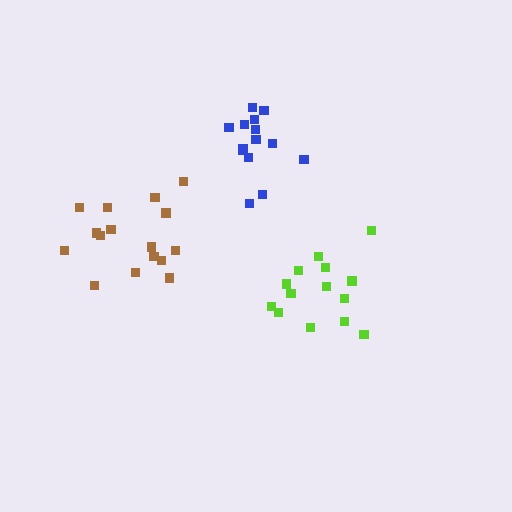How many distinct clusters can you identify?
There are 3 distinct clusters.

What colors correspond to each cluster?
The clusters are colored: lime, brown, blue.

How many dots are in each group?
Group 1: 14 dots, Group 2: 16 dots, Group 3: 14 dots (44 total).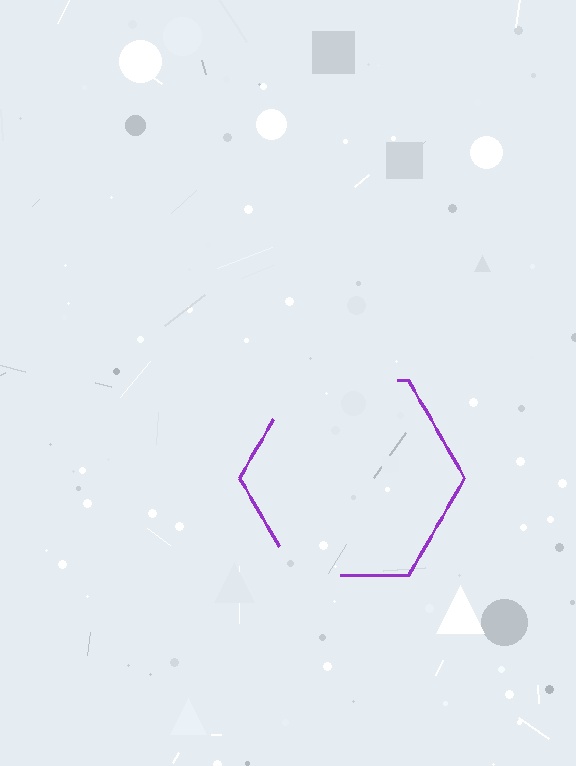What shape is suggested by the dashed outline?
The dashed outline suggests a hexagon.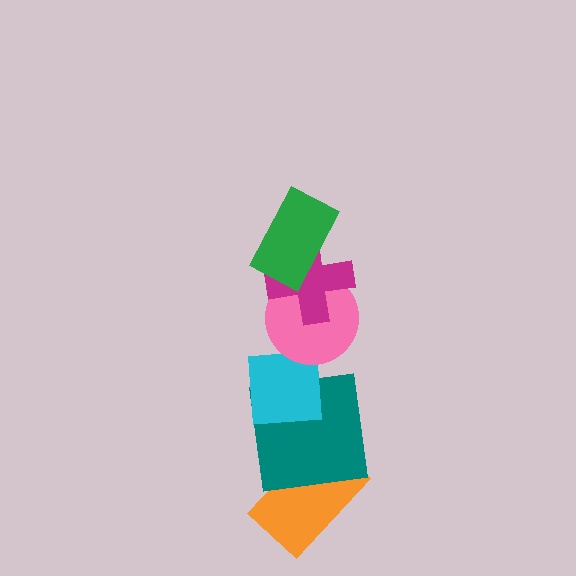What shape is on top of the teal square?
The cyan square is on top of the teal square.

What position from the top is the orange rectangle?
The orange rectangle is 6th from the top.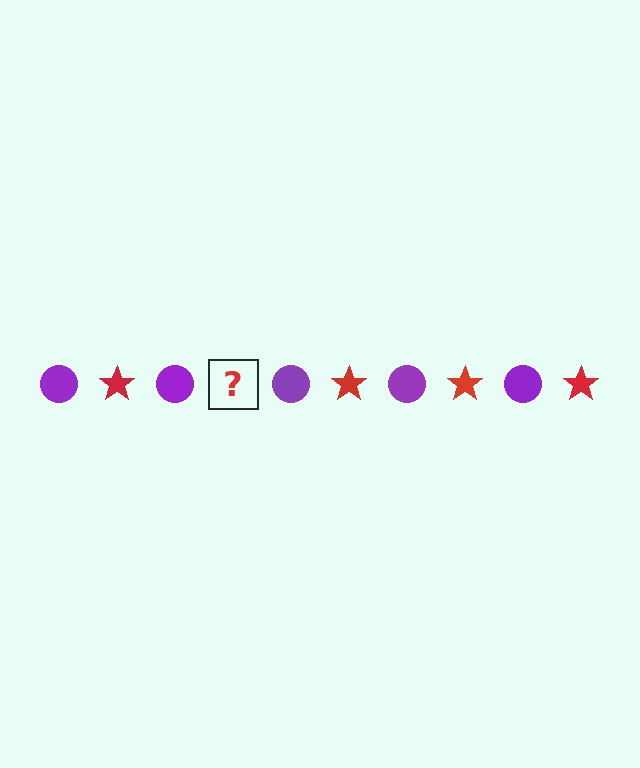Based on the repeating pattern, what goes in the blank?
The blank should be a red star.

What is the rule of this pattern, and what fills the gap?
The rule is that the pattern alternates between purple circle and red star. The gap should be filled with a red star.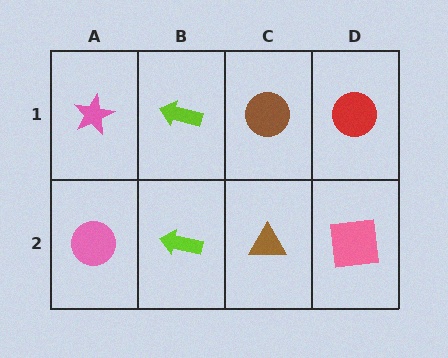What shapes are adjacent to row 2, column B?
A lime arrow (row 1, column B), a pink circle (row 2, column A), a brown triangle (row 2, column C).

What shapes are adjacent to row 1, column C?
A brown triangle (row 2, column C), a lime arrow (row 1, column B), a red circle (row 1, column D).